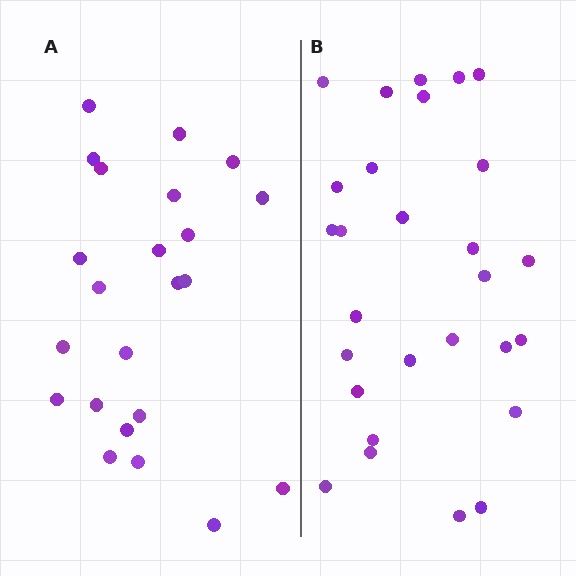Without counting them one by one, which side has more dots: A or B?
Region B (the right region) has more dots.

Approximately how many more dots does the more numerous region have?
Region B has about 5 more dots than region A.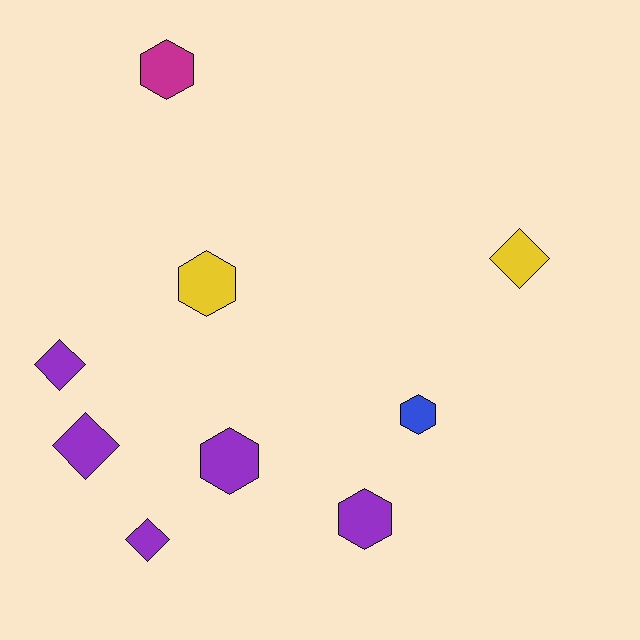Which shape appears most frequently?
Hexagon, with 5 objects.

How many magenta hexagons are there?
There is 1 magenta hexagon.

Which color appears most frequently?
Purple, with 5 objects.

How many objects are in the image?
There are 9 objects.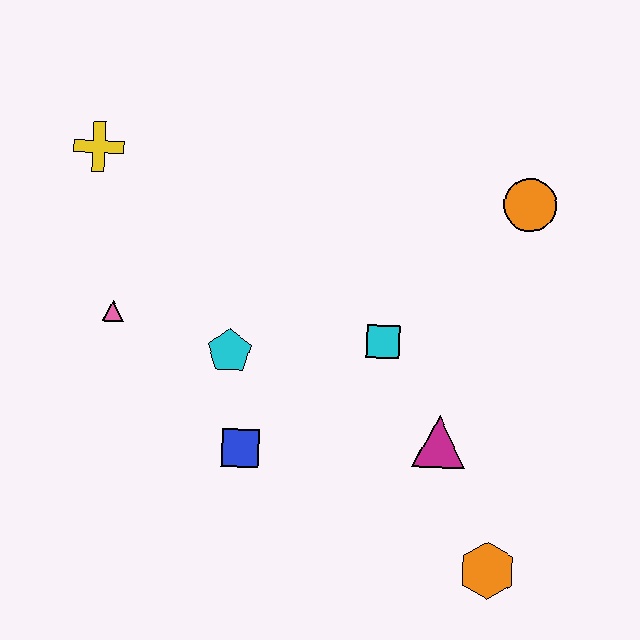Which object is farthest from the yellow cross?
The orange hexagon is farthest from the yellow cross.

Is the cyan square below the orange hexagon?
No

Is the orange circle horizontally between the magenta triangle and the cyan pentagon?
No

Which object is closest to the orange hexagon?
The magenta triangle is closest to the orange hexagon.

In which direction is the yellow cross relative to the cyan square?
The yellow cross is to the left of the cyan square.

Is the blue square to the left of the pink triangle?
No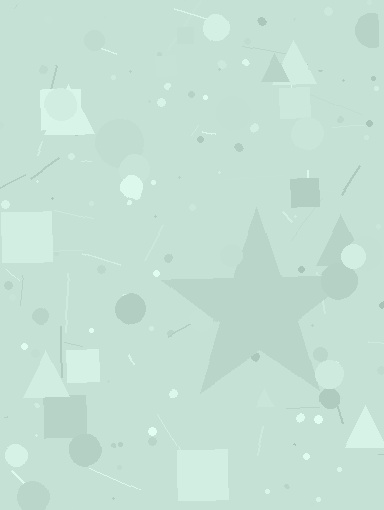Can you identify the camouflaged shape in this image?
The camouflaged shape is a star.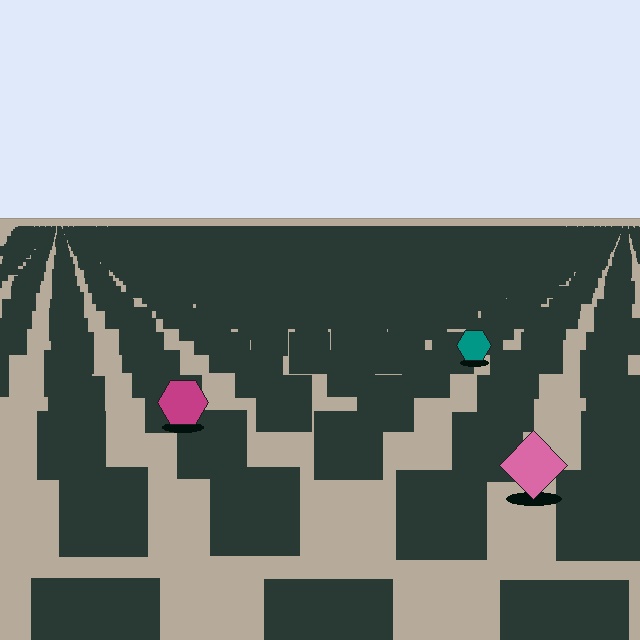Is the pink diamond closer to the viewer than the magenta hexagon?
Yes. The pink diamond is closer — you can tell from the texture gradient: the ground texture is coarser near it.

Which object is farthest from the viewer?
The teal hexagon is farthest from the viewer. It appears smaller and the ground texture around it is denser.